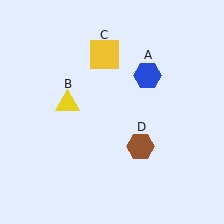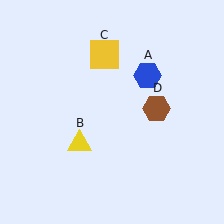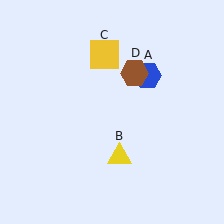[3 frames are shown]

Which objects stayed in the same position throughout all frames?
Blue hexagon (object A) and yellow square (object C) remained stationary.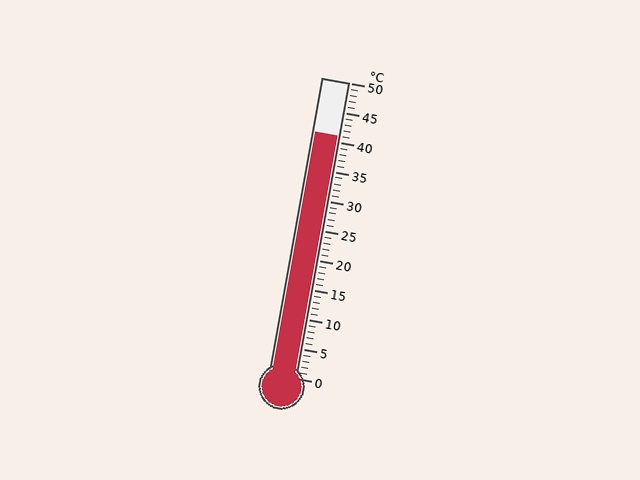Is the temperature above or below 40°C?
The temperature is above 40°C.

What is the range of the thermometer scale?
The thermometer scale ranges from 0°C to 50°C.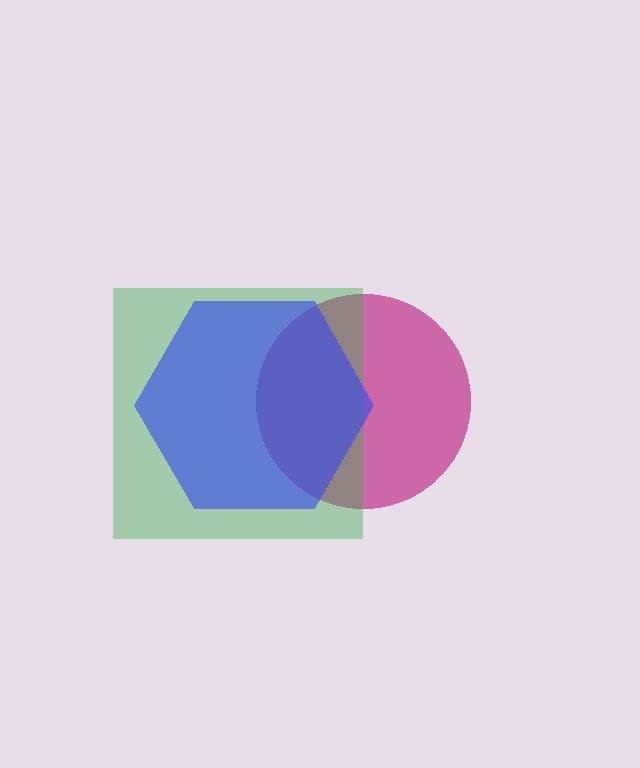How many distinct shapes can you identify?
There are 3 distinct shapes: a magenta circle, a green square, a blue hexagon.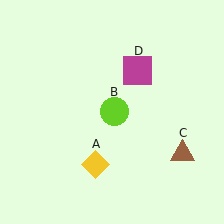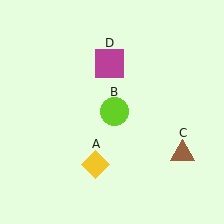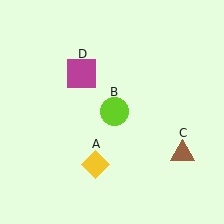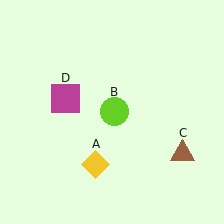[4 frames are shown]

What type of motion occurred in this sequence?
The magenta square (object D) rotated counterclockwise around the center of the scene.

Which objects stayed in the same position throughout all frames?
Yellow diamond (object A) and lime circle (object B) and brown triangle (object C) remained stationary.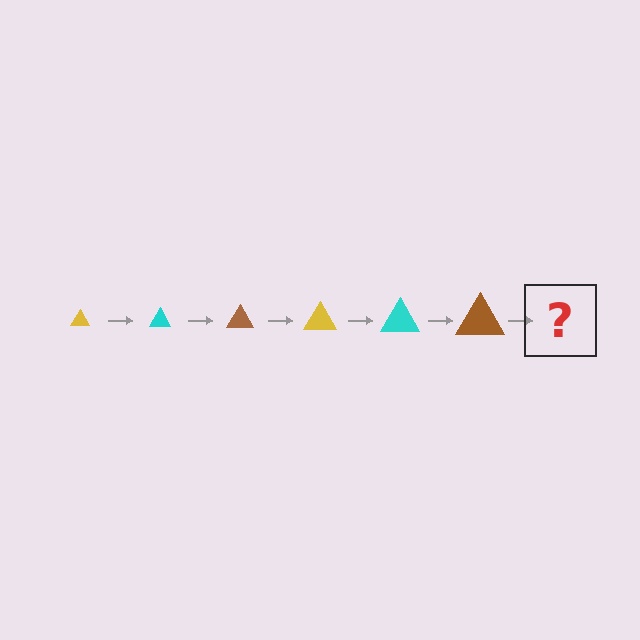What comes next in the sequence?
The next element should be a yellow triangle, larger than the previous one.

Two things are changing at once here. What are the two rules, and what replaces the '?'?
The two rules are that the triangle grows larger each step and the color cycles through yellow, cyan, and brown. The '?' should be a yellow triangle, larger than the previous one.